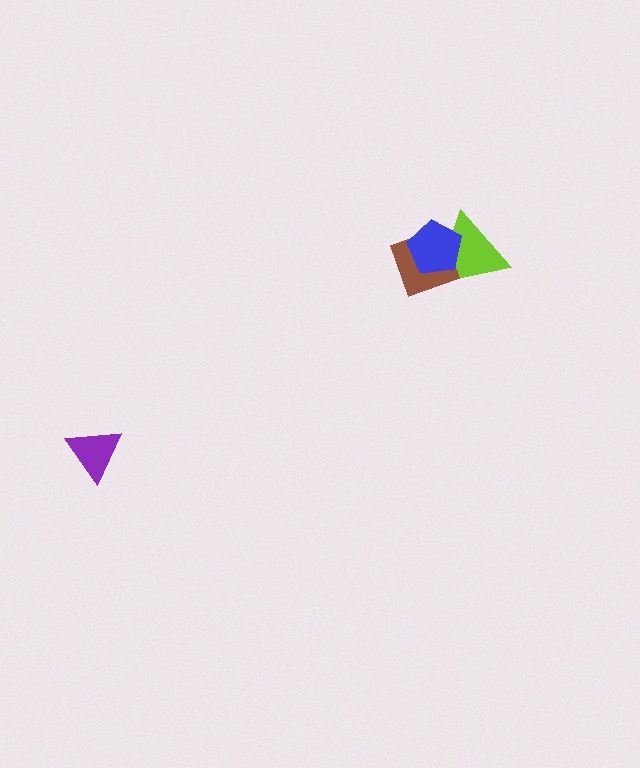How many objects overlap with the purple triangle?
0 objects overlap with the purple triangle.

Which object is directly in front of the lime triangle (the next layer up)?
The brown diamond is directly in front of the lime triangle.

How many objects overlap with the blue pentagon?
2 objects overlap with the blue pentagon.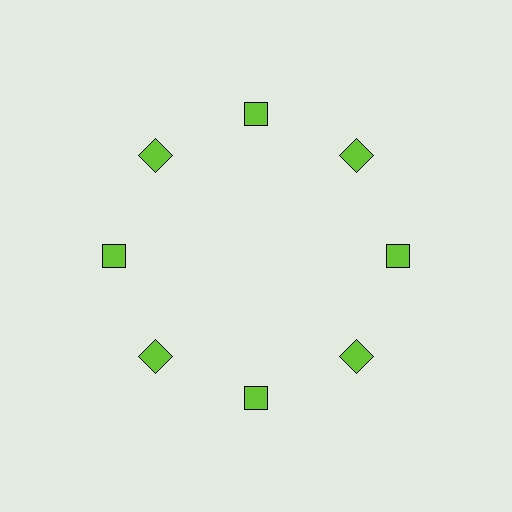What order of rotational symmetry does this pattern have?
This pattern has 8-fold rotational symmetry.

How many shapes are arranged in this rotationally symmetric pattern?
There are 8 shapes, arranged in 8 groups of 1.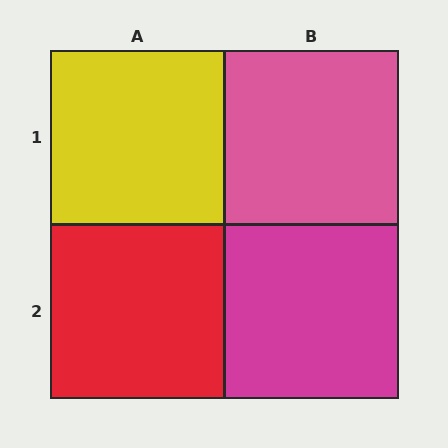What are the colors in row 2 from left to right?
Red, magenta.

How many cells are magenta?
1 cell is magenta.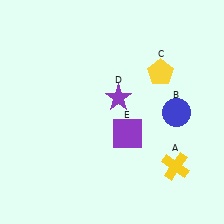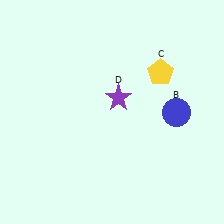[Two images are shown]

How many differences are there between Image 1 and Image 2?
There are 2 differences between the two images.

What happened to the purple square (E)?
The purple square (E) was removed in Image 2. It was in the bottom-right area of Image 1.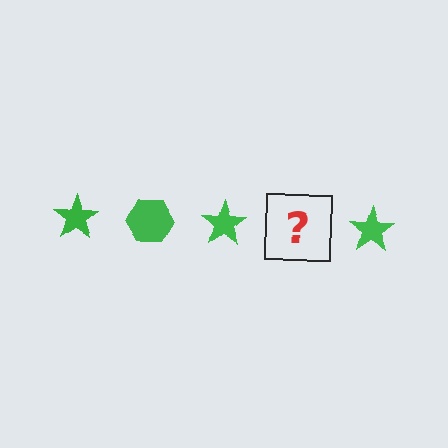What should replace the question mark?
The question mark should be replaced with a green hexagon.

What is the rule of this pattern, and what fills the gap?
The rule is that the pattern cycles through star, hexagon shapes in green. The gap should be filled with a green hexagon.